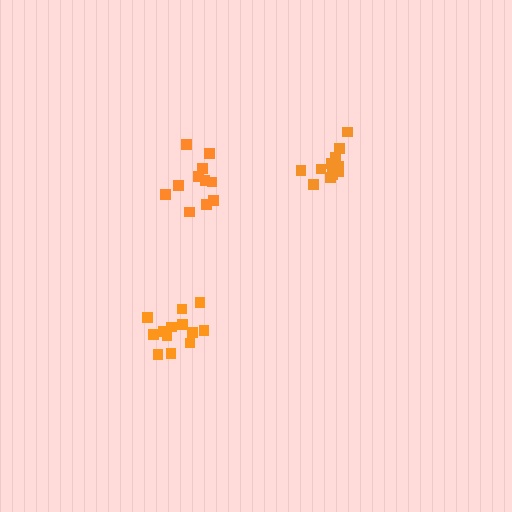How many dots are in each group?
Group 1: 11 dots, Group 2: 13 dots, Group 3: 11 dots (35 total).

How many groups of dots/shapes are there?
There are 3 groups.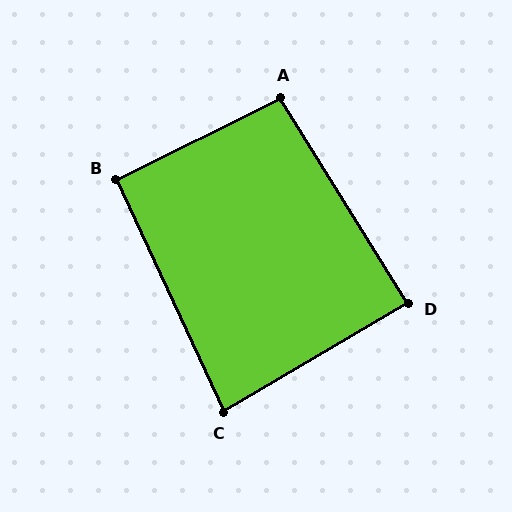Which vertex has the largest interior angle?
A, at approximately 96 degrees.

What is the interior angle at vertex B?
Approximately 91 degrees (approximately right).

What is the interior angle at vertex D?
Approximately 89 degrees (approximately right).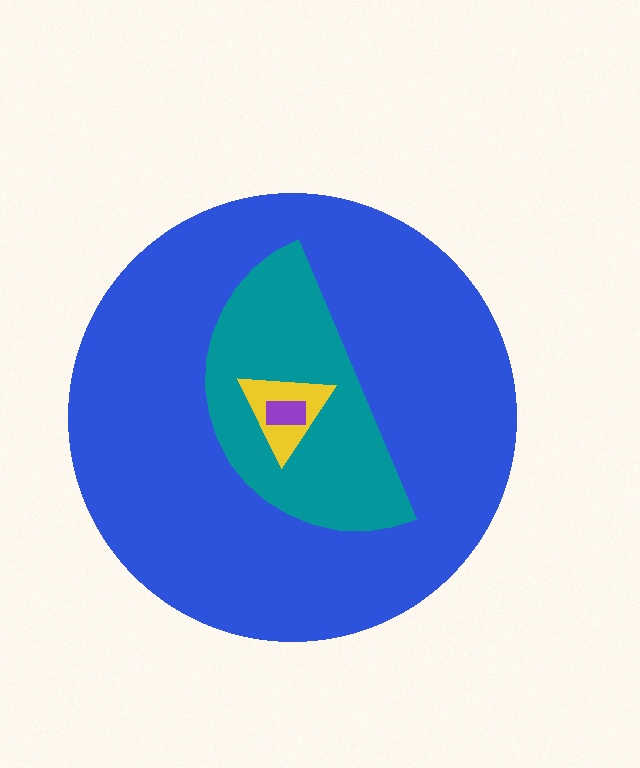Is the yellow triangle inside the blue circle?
Yes.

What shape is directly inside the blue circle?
The teal semicircle.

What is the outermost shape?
The blue circle.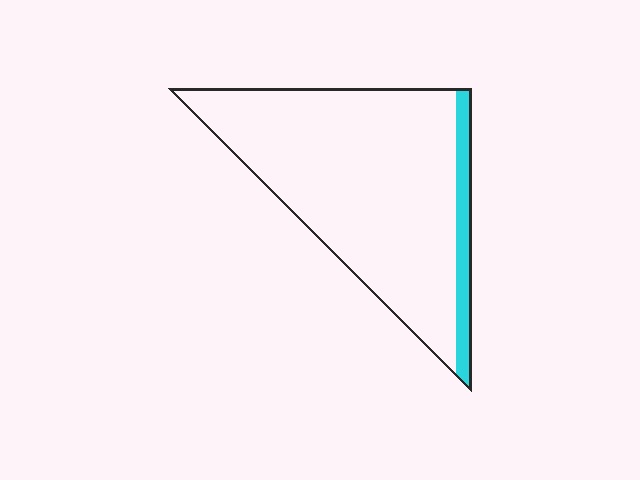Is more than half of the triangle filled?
No.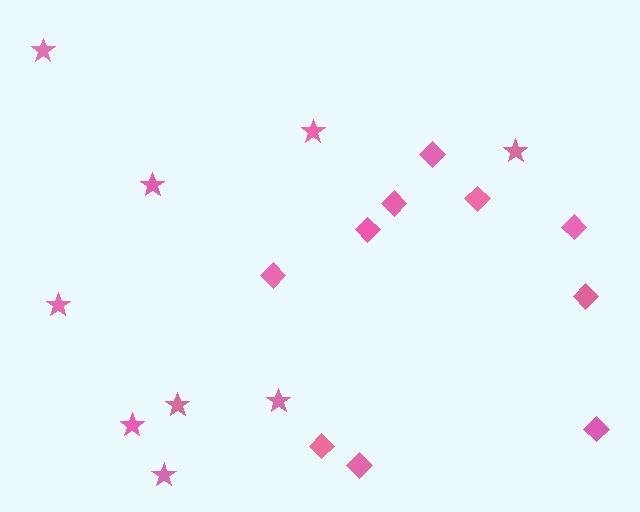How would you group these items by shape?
There are 2 groups: one group of stars (9) and one group of diamonds (10).